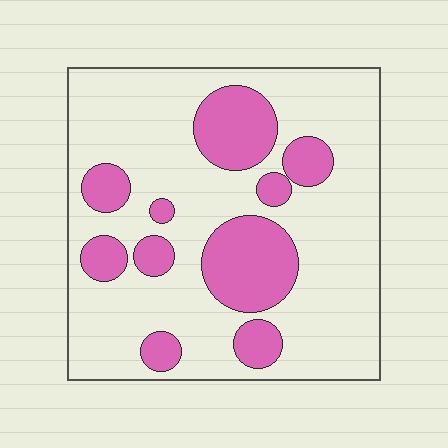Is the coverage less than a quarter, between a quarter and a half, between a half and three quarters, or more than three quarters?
Between a quarter and a half.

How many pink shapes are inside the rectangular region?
10.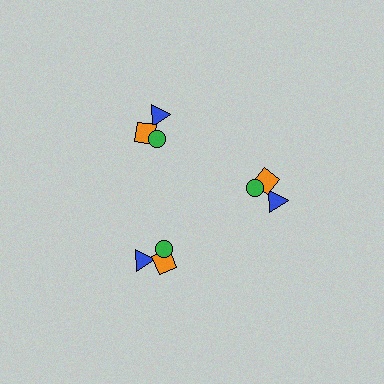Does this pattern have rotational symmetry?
Yes, this pattern has 3-fold rotational symmetry. It looks the same after rotating 120 degrees around the center.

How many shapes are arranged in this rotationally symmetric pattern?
There are 9 shapes, arranged in 3 groups of 3.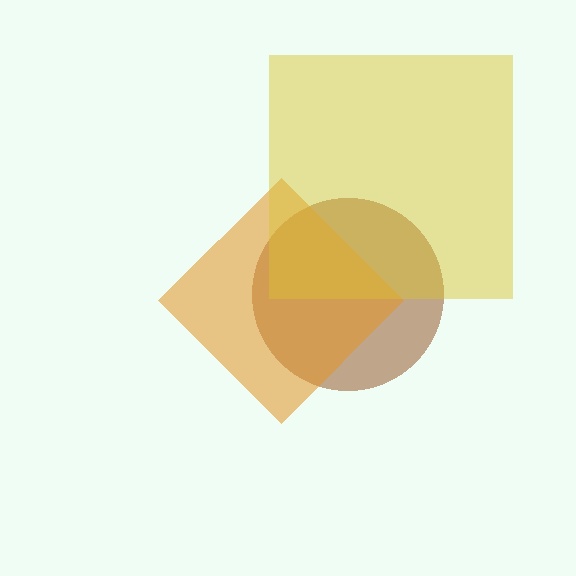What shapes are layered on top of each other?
The layered shapes are: a brown circle, an orange diamond, a yellow square.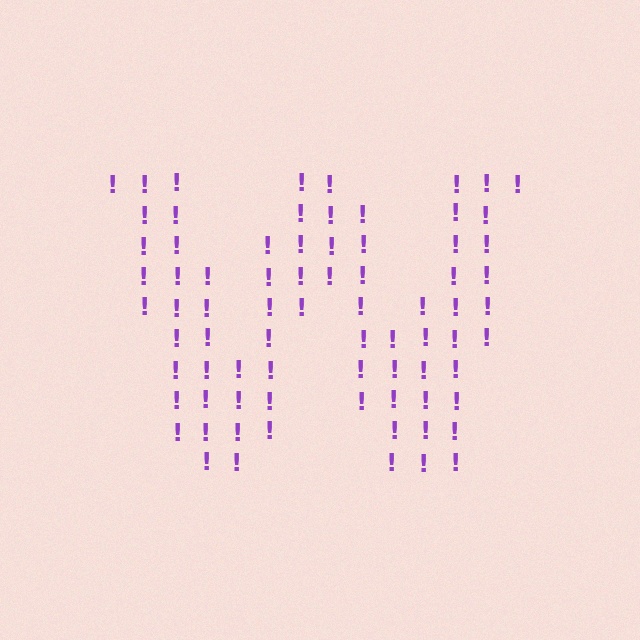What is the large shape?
The large shape is the letter W.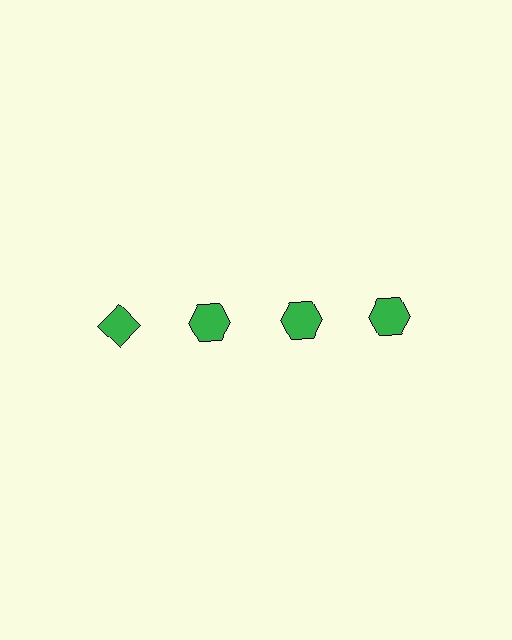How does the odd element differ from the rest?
It has a different shape: diamond instead of hexagon.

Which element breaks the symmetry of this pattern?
The green diamond in the top row, leftmost column breaks the symmetry. All other shapes are green hexagons.